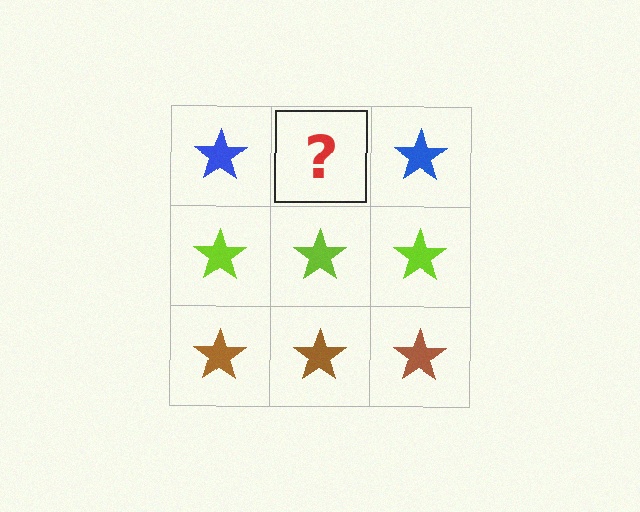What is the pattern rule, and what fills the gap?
The rule is that each row has a consistent color. The gap should be filled with a blue star.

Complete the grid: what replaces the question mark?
The question mark should be replaced with a blue star.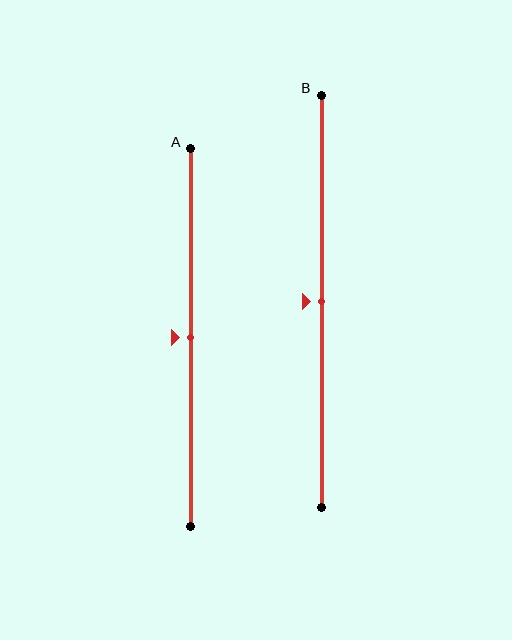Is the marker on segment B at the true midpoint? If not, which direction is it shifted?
Yes, the marker on segment B is at the true midpoint.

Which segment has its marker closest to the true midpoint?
Segment A has its marker closest to the true midpoint.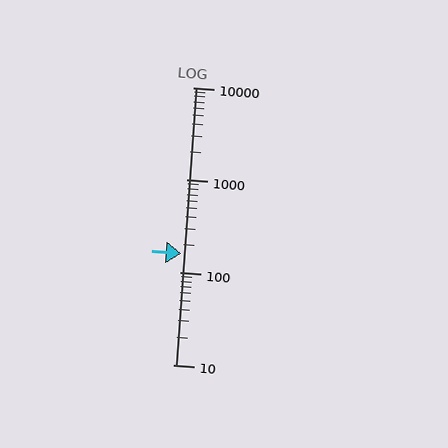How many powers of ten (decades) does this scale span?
The scale spans 3 decades, from 10 to 10000.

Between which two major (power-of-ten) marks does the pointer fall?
The pointer is between 100 and 1000.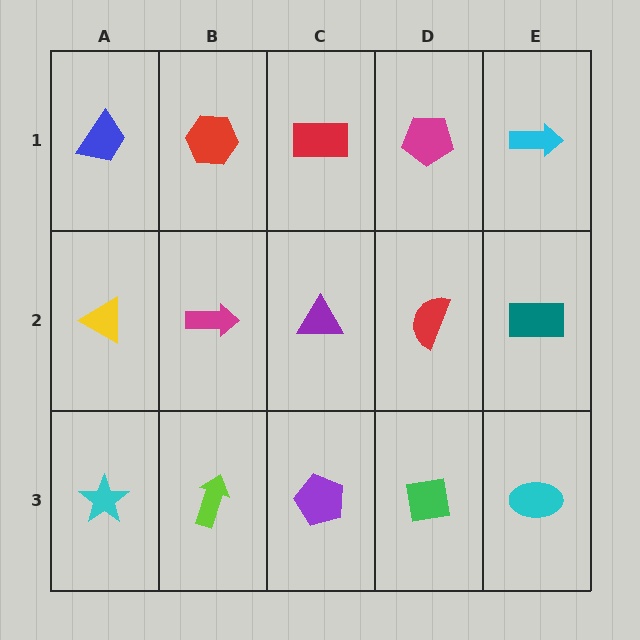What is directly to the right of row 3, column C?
A green square.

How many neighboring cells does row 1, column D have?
3.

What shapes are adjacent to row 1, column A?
A yellow triangle (row 2, column A), a red hexagon (row 1, column B).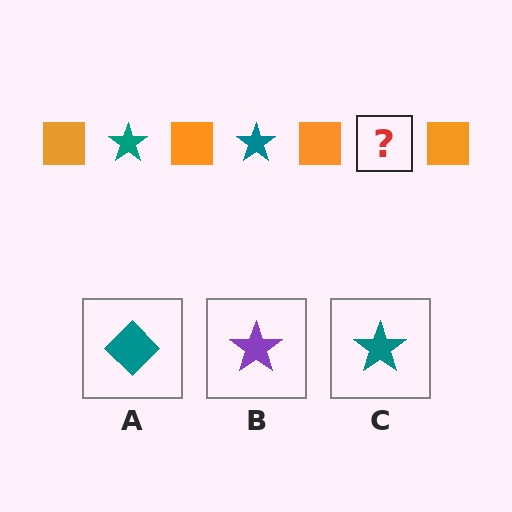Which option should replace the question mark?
Option C.